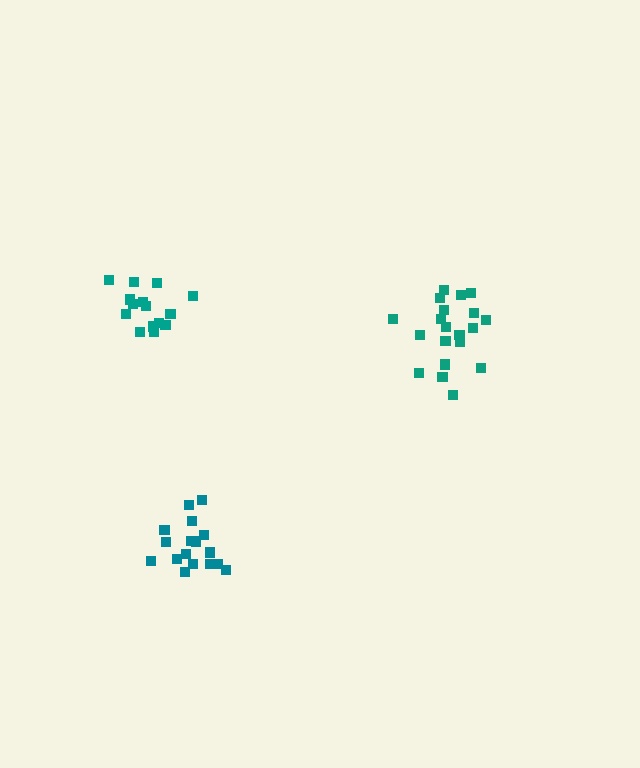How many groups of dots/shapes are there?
There are 3 groups.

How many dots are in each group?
Group 1: 17 dots, Group 2: 15 dots, Group 3: 20 dots (52 total).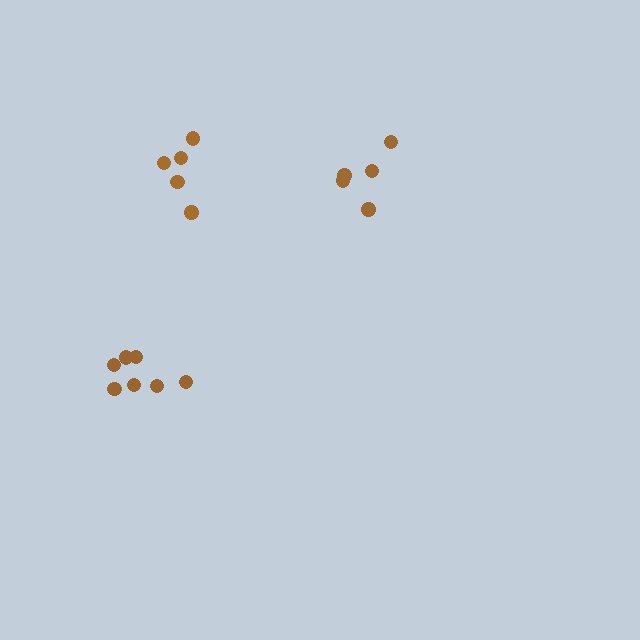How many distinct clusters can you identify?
There are 3 distinct clusters.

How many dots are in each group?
Group 1: 7 dots, Group 2: 5 dots, Group 3: 5 dots (17 total).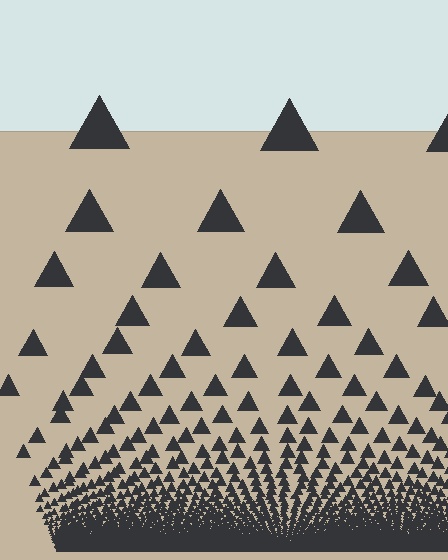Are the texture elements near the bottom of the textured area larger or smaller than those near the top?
Smaller. The gradient is inverted — elements near the bottom are smaller and denser.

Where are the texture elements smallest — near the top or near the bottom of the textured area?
Near the bottom.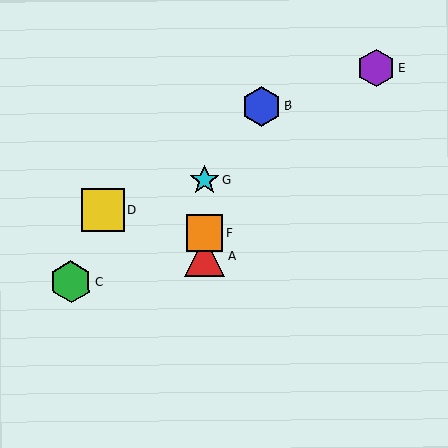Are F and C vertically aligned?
No, F is at x≈205 and C is at x≈71.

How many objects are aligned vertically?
3 objects (A, F, G) are aligned vertically.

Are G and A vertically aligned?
Yes, both are at x≈204.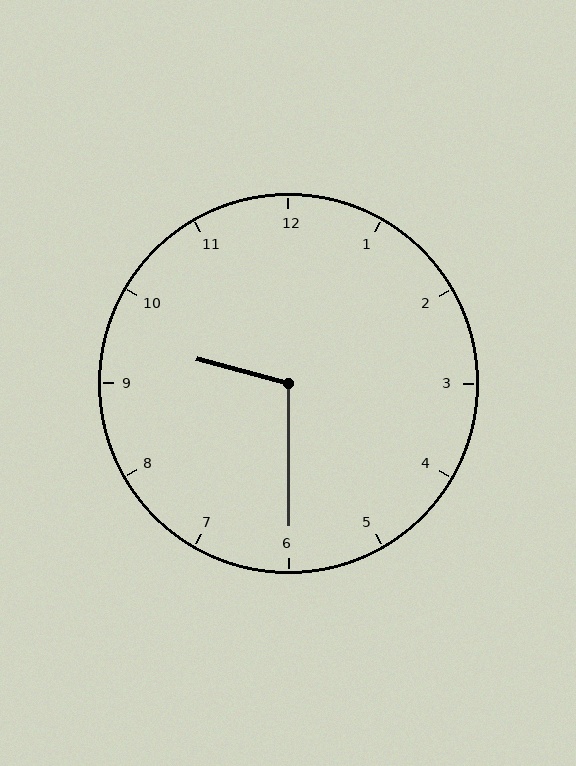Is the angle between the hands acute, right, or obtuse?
It is obtuse.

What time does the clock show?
9:30.